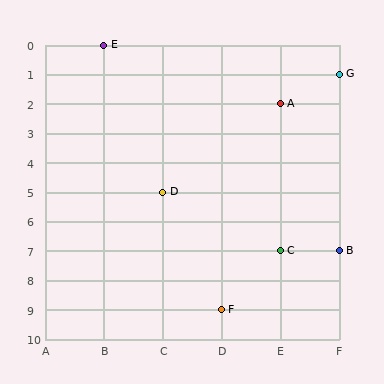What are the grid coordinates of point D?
Point D is at grid coordinates (C, 5).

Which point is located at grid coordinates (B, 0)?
Point E is at (B, 0).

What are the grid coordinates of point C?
Point C is at grid coordinates (E, 7).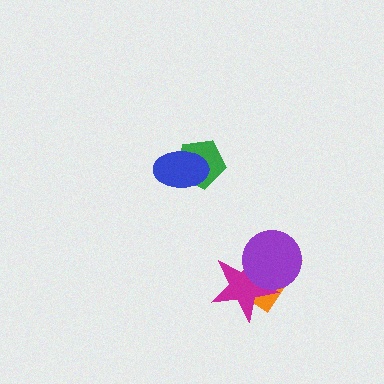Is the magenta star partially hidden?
Yes, it is partially covered by another shape.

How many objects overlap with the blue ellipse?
1 object overlaps with the blue ellipse.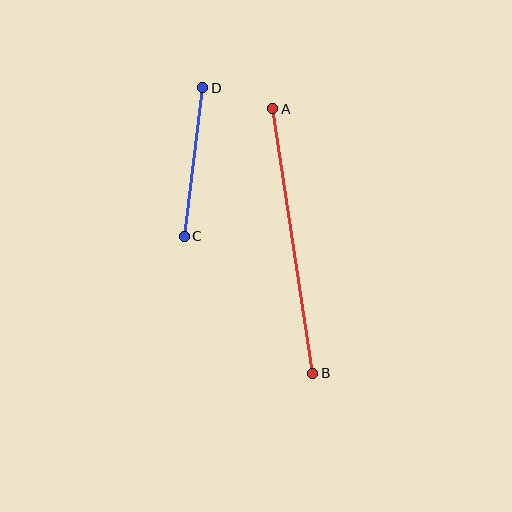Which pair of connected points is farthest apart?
Points A and B are farthest apart.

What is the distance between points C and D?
The distance is approximately 150 pixels.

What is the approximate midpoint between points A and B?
The midpoint is at approximately (293, 241) pixels.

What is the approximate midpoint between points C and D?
The midpoint is at approximately (194, 162) pixels.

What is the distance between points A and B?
The distance is approximately 268 pixels.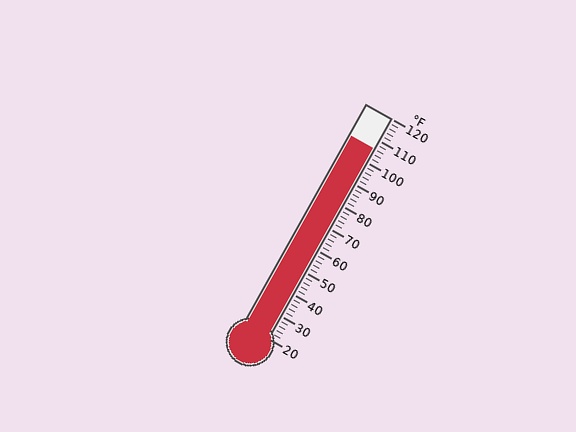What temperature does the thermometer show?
The thermometer shows approximately 106°F.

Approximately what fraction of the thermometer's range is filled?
The thermometer is filled to approximately 85% of its range.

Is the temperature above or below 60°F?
The temperature is above 60°F.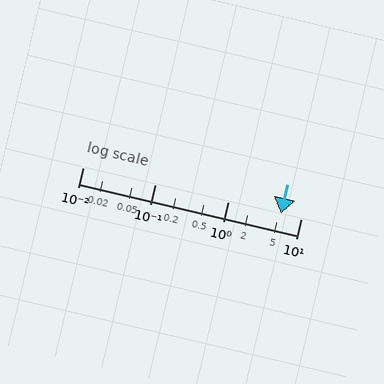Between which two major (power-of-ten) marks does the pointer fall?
The pointer is between 1 and 10.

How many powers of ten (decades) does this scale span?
The scale spans 3 decades, from 0.01 to 10.